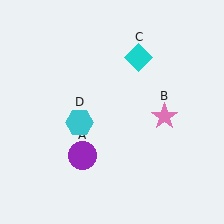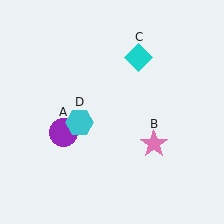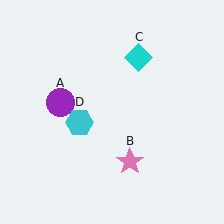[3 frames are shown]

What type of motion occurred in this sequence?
The purple circle (object A), pink star (object B) rotated clockwise around the center of the scene.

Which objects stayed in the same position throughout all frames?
Cyan diamond (object C) and cyan hexagon (object D) remained stationary.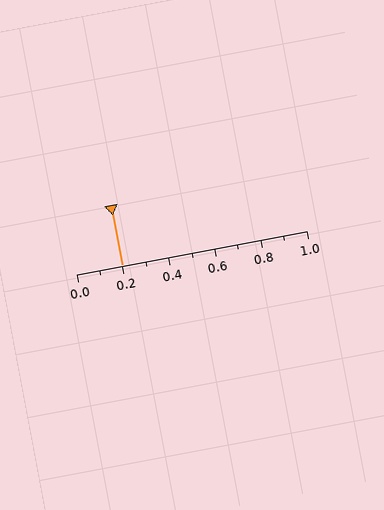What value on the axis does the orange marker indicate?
The marker indicates approximately 0.2.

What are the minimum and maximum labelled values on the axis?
The axis runs from 0.0 to 1.0.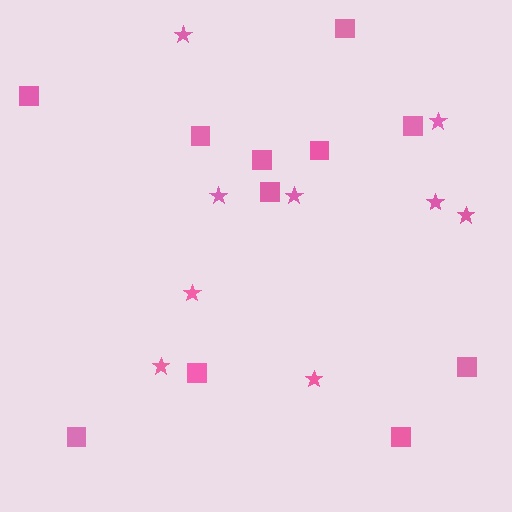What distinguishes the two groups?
There are 2 groups: one group of stars (9) and one group of squares (11).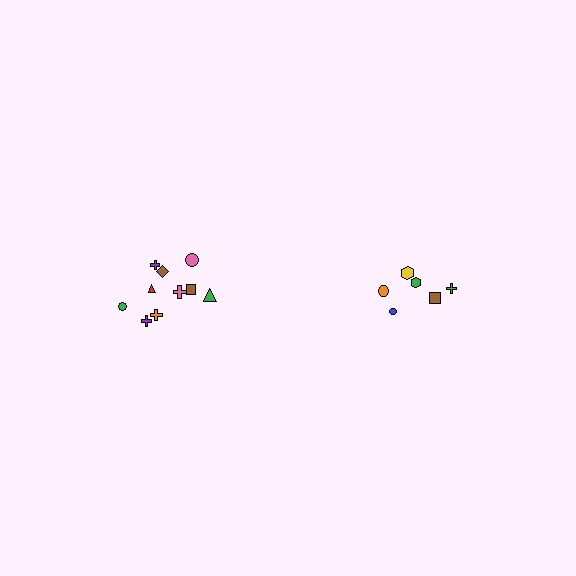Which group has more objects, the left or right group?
The left group.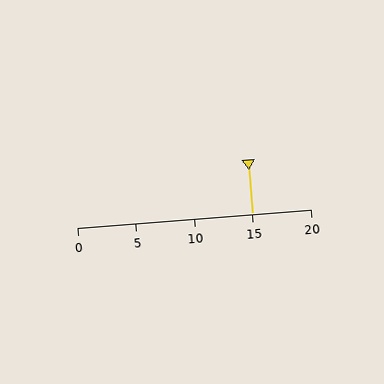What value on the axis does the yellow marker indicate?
The marker indicates approximately 15.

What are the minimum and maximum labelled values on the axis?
The axis runs from 0 to 20.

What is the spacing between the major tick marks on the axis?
The major ticks are spaced 5 apart.